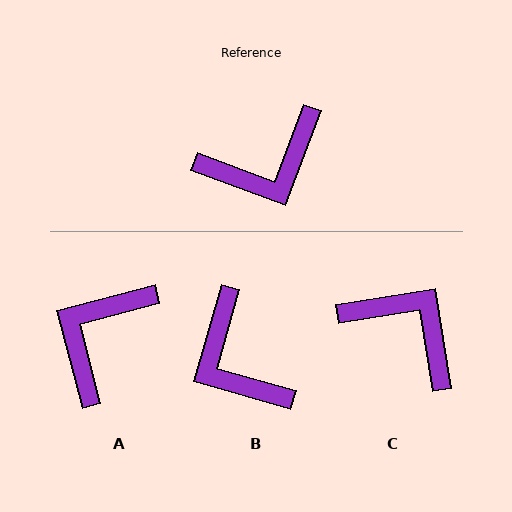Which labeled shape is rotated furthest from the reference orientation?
A, about 145 degrees away.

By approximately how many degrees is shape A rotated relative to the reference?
Approximately 145 degrees clockwise.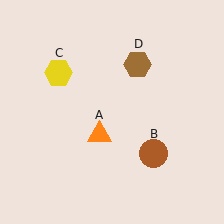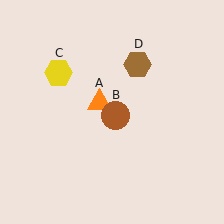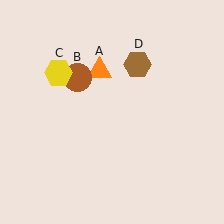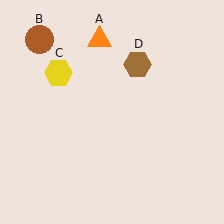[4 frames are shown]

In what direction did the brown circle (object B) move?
The brown circle (object B) moved up and to the left.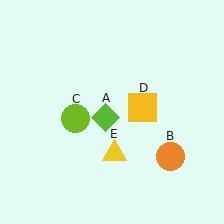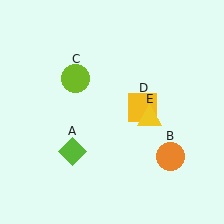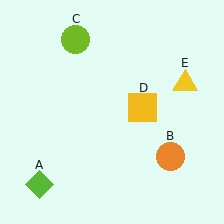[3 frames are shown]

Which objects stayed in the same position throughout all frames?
Orange circle (object B) and yellow square (object D) remained stationary.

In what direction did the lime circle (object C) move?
The lime circle (object C) moved up.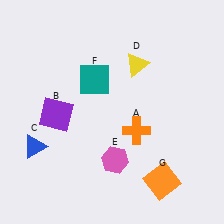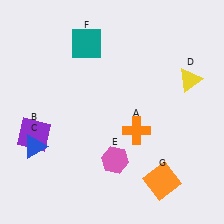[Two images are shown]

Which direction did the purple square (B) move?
The purple square (B) moved left.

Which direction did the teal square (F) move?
The teal square (F) moved up.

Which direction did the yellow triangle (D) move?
The yellow triangle (D) moved right.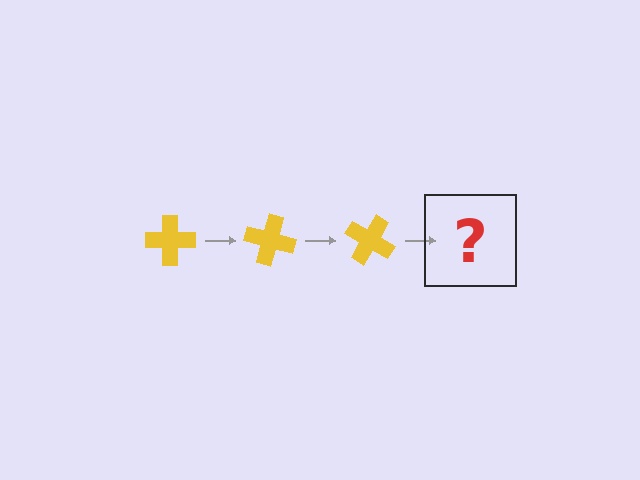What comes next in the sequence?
The next element should be a yellow cross rotated 45 degrees.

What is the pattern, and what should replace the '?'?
The pattern is that the cross rotates 15 degrees each step. The '?' should be a yellow cross rotated 45 degrees.